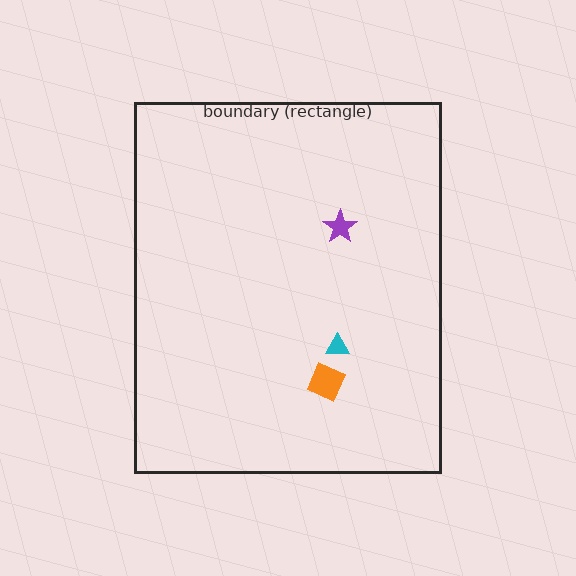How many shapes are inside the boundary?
3 inside, 0 outside.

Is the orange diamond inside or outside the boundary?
Inside.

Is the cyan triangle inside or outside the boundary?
Inside.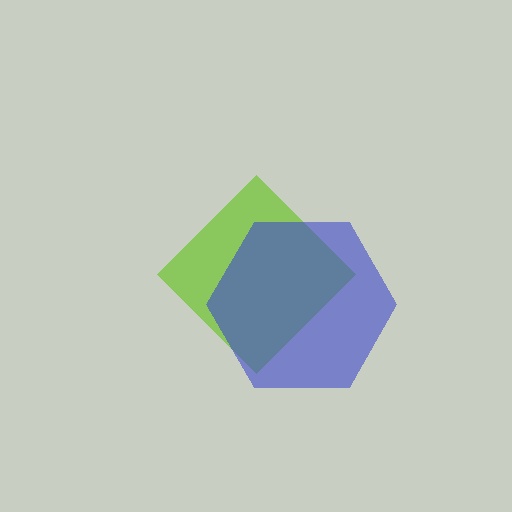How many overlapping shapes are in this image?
There are 2 overlapping shapes in the image.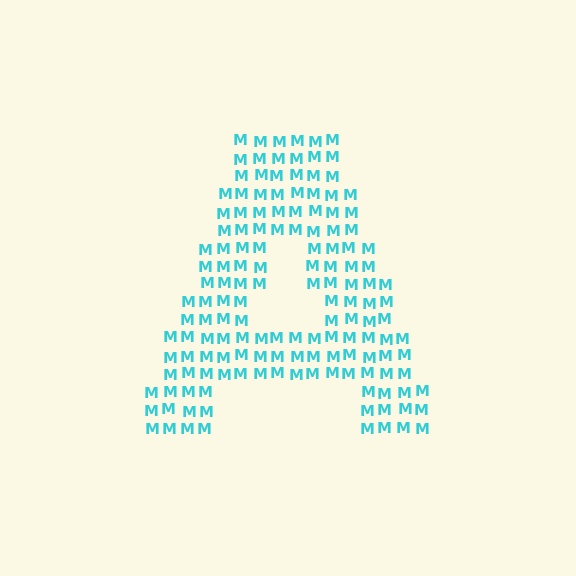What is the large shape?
The large shape is the letter A.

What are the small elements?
The small elements are letter M's.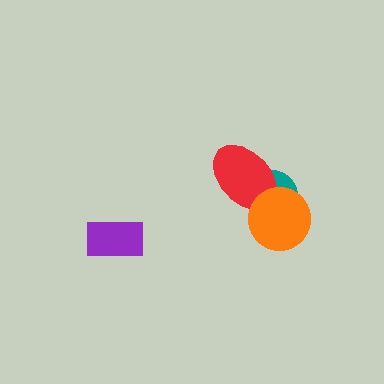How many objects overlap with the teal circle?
2 objects overlap with the teal circle.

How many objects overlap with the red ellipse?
2 objects overlap with the red ellipse.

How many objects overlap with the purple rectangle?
0 objects overlap with the purple rectangle.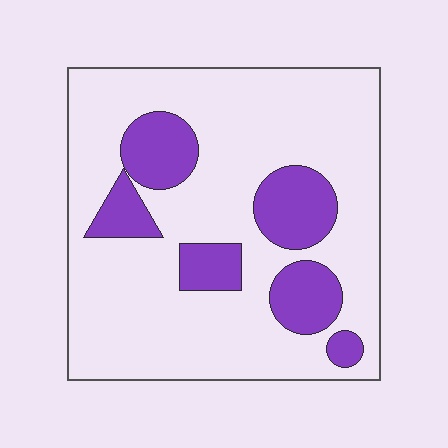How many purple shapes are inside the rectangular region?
6.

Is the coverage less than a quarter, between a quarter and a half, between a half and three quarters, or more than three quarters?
Less than a quarter.